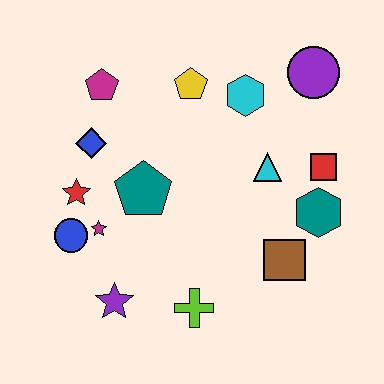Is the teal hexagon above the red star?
No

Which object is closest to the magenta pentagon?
The blue diamond is closest to the magenta pentagon.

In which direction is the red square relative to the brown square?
The red square is above the brown square.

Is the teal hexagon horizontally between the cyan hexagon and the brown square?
No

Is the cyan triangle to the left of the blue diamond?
No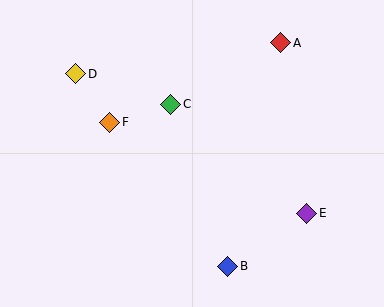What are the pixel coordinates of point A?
Point A is at (281, 43).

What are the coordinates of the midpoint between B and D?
The midpoint between B and D is at (152, 170).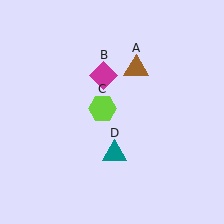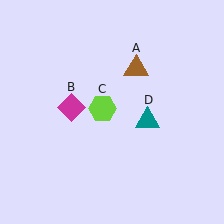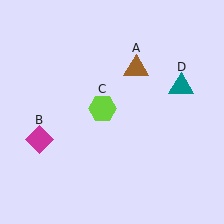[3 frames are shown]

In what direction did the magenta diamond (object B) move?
The magenta diamond (object B) moved down and to the left.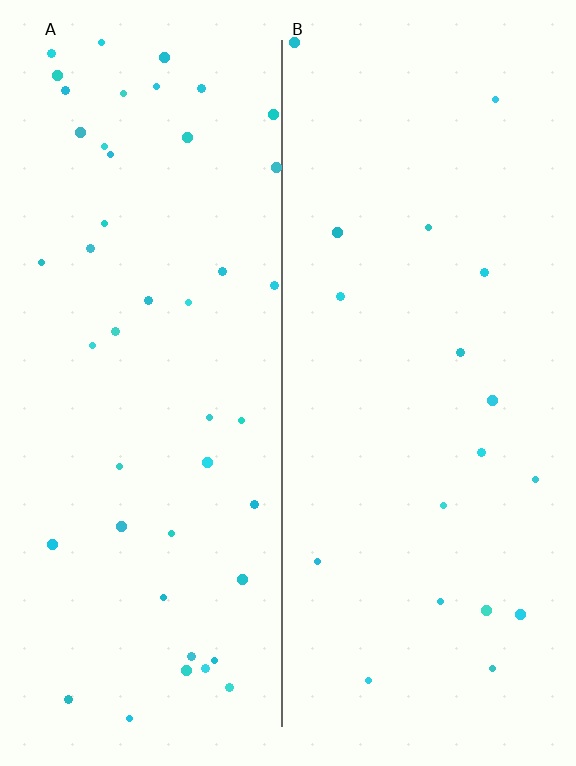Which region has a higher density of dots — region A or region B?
A (the left).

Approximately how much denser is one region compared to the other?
Approximately 2.5× — region A over region B.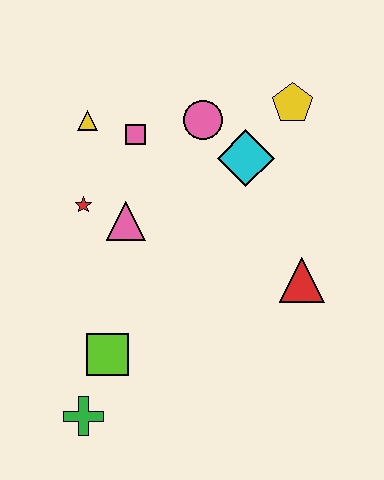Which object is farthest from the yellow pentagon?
The green cross is farthest from the yellow pentagon.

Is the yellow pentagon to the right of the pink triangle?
Yes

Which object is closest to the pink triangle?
The red star is closest to the pink triangle.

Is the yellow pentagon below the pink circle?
No